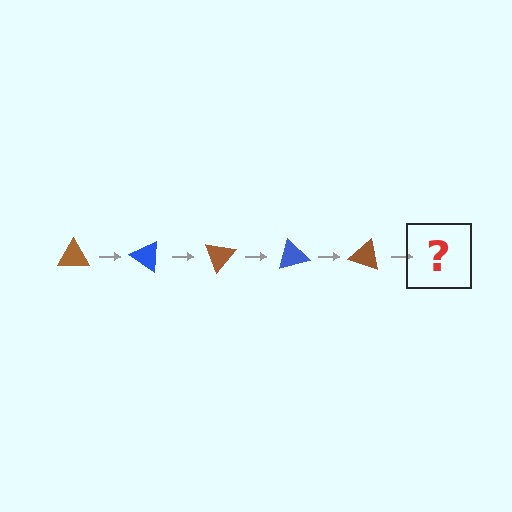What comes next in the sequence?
The next element should be a blue triangle, rotated 175 degrees from the start.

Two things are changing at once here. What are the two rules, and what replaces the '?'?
The two rules are that it rotates 35 degrees each step and the color cycles through brown and blue. The '?' should be a blue triangle, rotated 175 degrees from the start.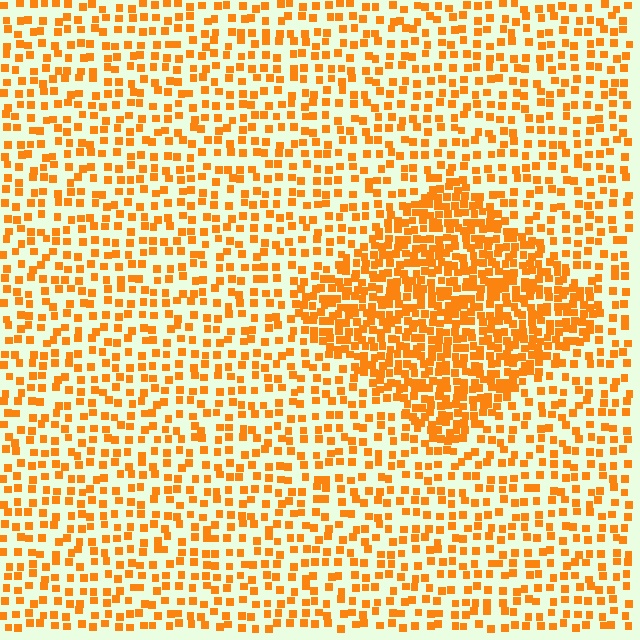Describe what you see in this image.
The image contains small orange elements arranged at two different densities. A diamond-shaped region is visible where the elements are more densely packed than the surrounding area.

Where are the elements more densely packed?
The elements are more densely packed inside the diamond boundary.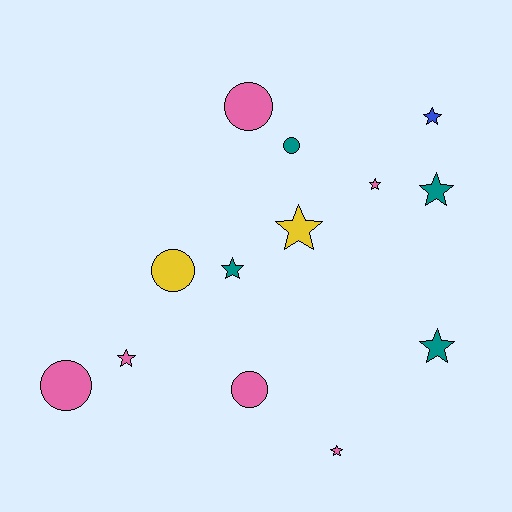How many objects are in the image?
There are 13 objects.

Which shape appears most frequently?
Star, with 8 objects.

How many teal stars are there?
There are 3 teal stars.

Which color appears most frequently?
Pink, with 6 objects.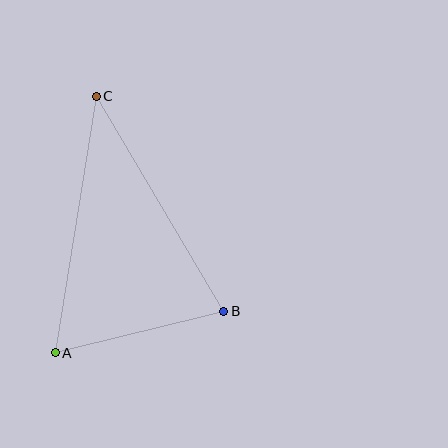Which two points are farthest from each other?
Points A and C are farthest from each other.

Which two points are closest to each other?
Points A and B are closest to each other.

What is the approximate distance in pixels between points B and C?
The distance between B and C is approximately 250 pixels.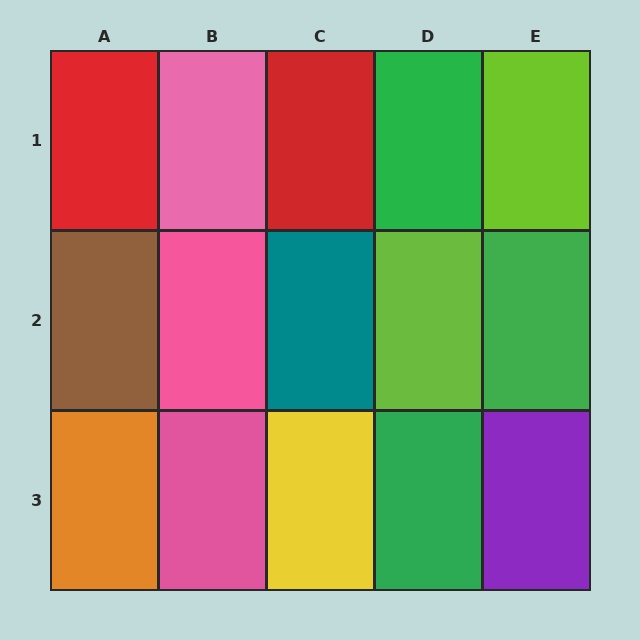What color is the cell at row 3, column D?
Green.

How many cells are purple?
1 cell is purple.